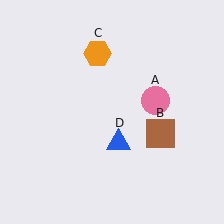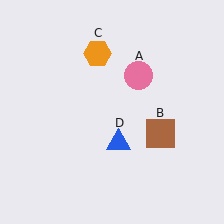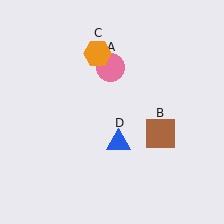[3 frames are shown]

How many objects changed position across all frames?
1 object changed position: pink circle (object A).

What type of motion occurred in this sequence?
The pink circle (object A) rotated counterclockwise around the center of the scene.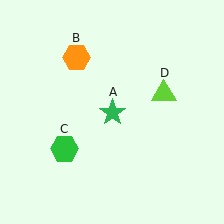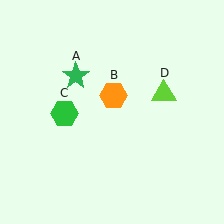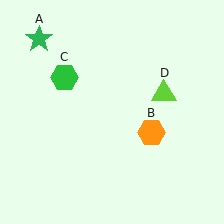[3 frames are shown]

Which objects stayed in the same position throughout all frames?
Lime triangle (object D) remained stationary.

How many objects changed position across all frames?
3 objects changed position: green star (object A), orange hexagon (object B), green hexagon (object C).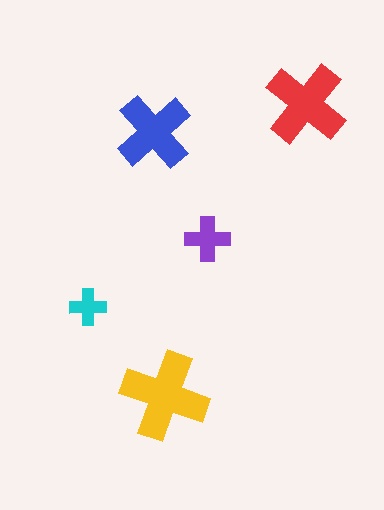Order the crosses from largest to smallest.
the yellow one, the red one, the blue one, the purple one, the cyan one.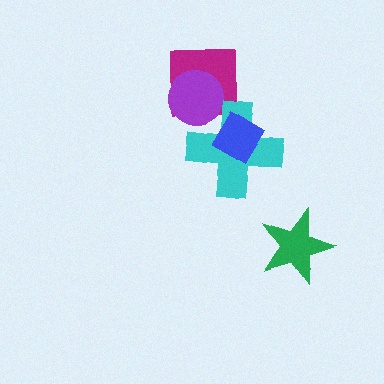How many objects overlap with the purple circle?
2 objects overlap with the purple circle.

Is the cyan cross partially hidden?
Yes, it is partially covered by another shape.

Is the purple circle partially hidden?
Yes, it is partially covered by another shape.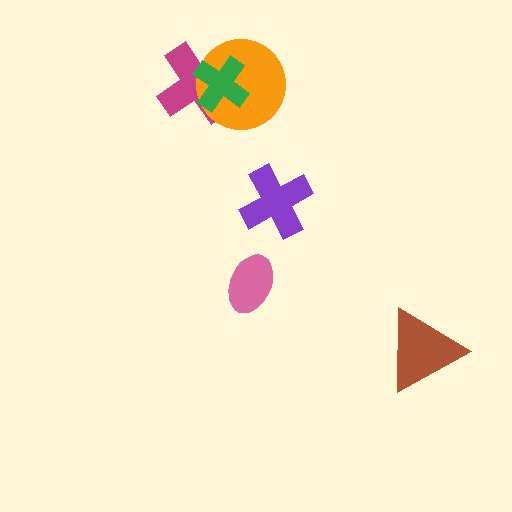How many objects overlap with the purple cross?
0 objects overlap with the purple cross.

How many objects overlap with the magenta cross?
2 objects overlap with the magenta cross.